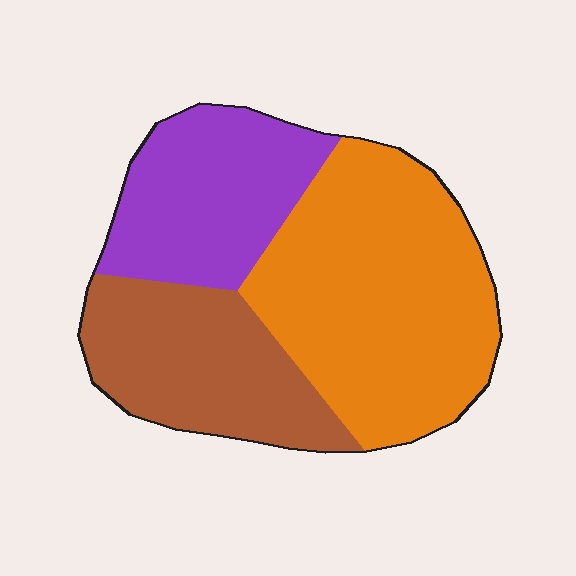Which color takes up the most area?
Orange, at roughly 45%.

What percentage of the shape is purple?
Purple takes up about one quarter (1/4) of the shape.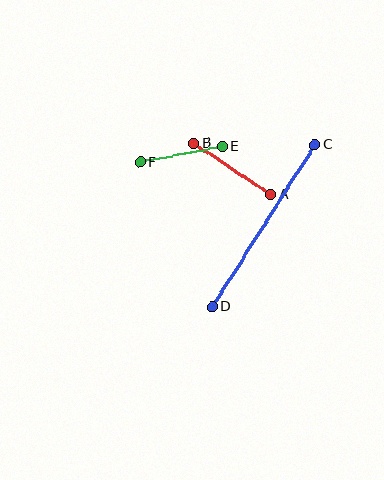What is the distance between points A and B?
The distance is approximately 92 pixels.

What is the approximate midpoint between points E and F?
The midpoint is at approximately (181, 154) pixels.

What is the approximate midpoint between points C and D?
The midpoint is at approximately (264, 226) pixels.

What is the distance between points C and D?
The distance is approximately 192 pixels.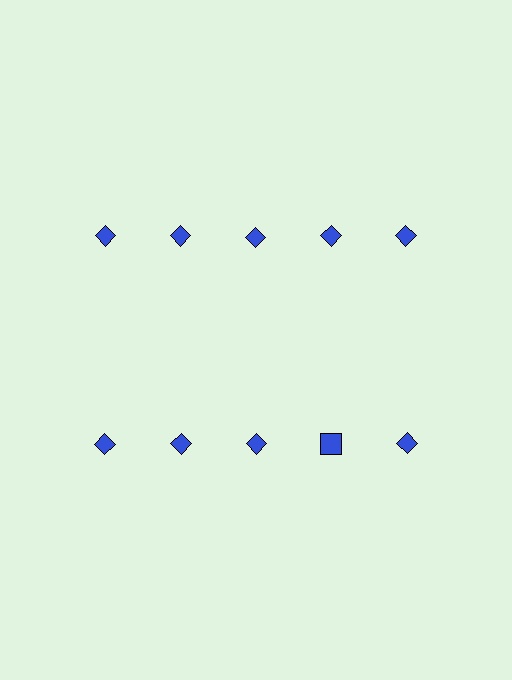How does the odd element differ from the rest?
It has a different shape: square instead of diamond.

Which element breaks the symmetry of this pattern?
The blue square in the second row, second from right column breaks the symmetry. All other shapes are blue diamonds.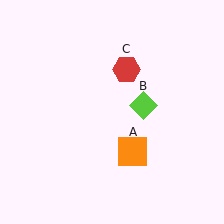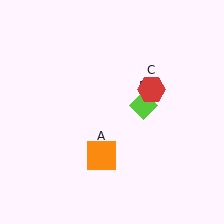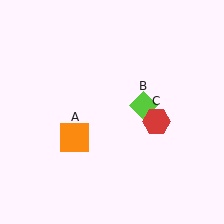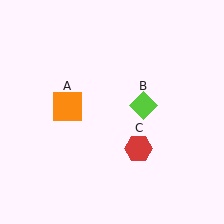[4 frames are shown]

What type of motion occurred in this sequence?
The orange square (object A), red hexagon (object C) rotated clockwise around the center of the scene.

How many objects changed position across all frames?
2 objects changed position: orange square (object A), red hexagon (object C).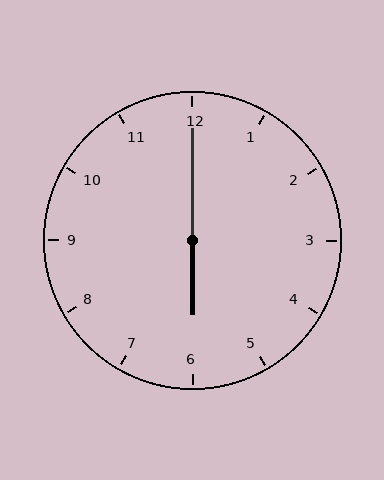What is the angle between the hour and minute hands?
Approximately 180 degrees.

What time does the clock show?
6:00.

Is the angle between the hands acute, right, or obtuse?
It is obtuse.